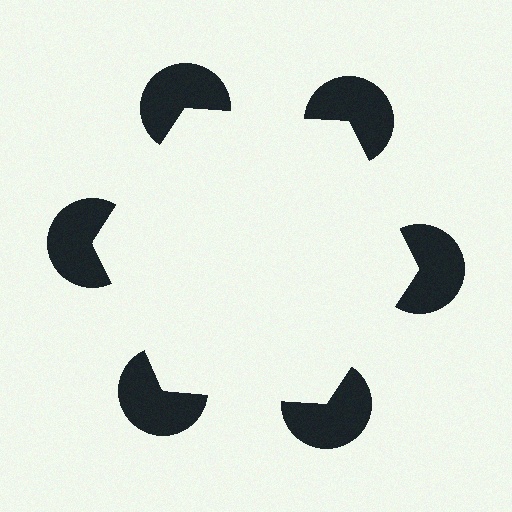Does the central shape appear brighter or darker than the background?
It typically appears slightly brighter than the background, even though no actual brightness change is drawn.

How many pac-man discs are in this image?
There are 6 — one at each vertex of the illusory hexagon.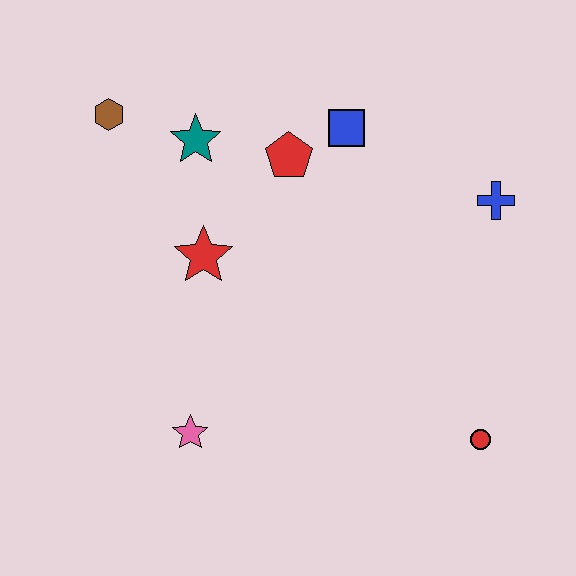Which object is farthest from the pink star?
The blue cross is farthest from the pink star.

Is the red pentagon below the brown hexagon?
Yes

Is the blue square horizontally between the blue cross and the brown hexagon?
Yes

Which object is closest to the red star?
The teal star is closest to the red star.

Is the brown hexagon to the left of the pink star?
Yes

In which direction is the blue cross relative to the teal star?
The blue cross is to the right of the teal star.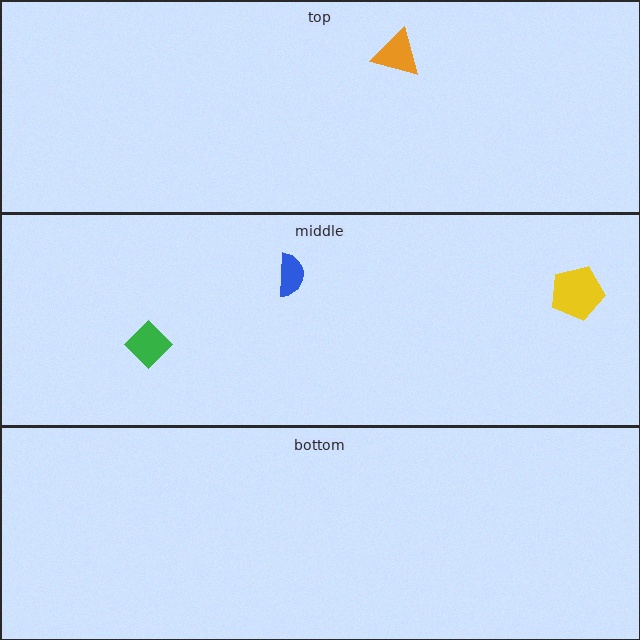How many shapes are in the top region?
1.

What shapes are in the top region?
The orange triangle.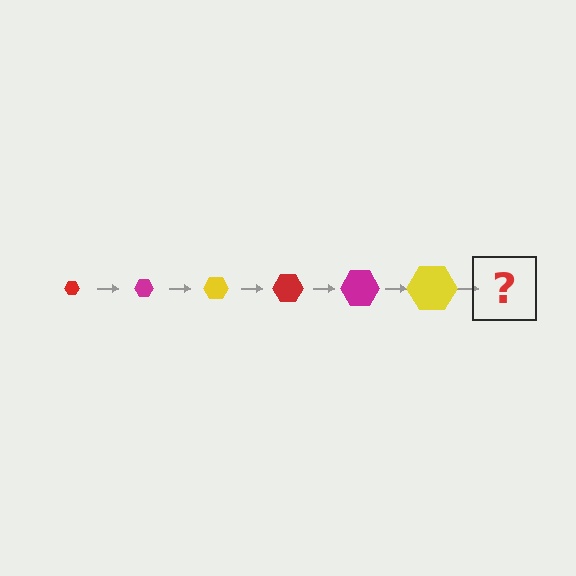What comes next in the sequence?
The next element should be a red hexagon, larger than the previous one.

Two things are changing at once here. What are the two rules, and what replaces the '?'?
The two rules are that the hexagon grows larger each step and the color cycles through red, magenta, and yellow. The '?' should be a red hexagon, larger than the previous one.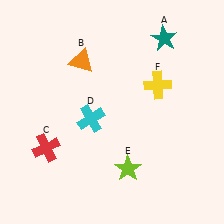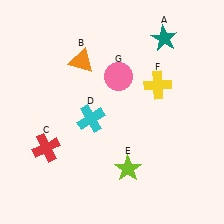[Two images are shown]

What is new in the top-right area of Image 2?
A pink circle (G) was added in the top-right area of Image 2.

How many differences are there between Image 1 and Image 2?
There is 1 difference between the two images.